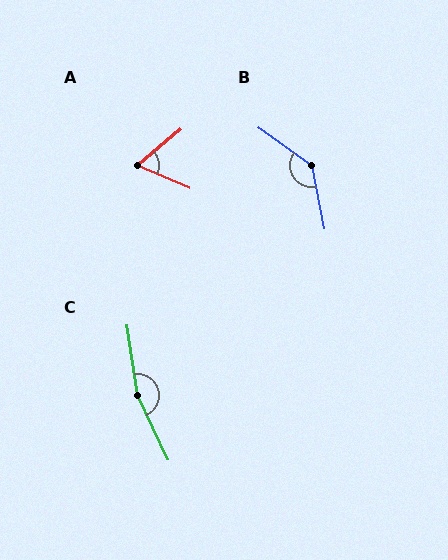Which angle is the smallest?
A, at approximately 63 degrees.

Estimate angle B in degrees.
Approximately 137 degrees.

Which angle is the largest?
C, at approximately 163 degrees.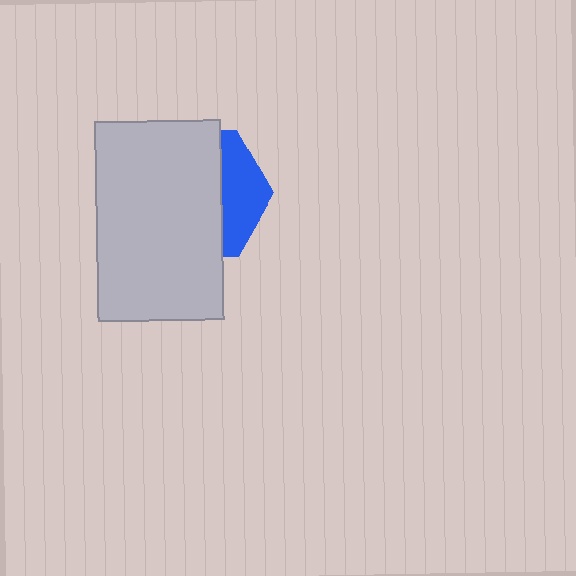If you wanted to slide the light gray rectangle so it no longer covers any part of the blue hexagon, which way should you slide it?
Slide it left — that is the most direct way to separate the two shapes.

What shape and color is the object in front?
The object in front is a light gray rectangle.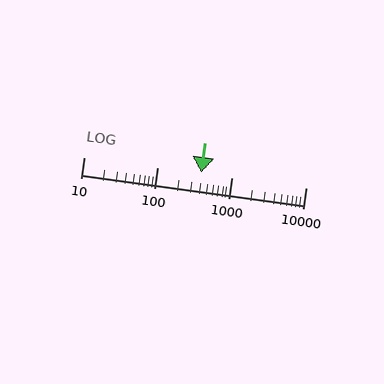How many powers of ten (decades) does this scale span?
The scale spans 3 decades, from 10 to 10000.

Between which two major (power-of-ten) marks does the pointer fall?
The pointer is between 100 and 1000.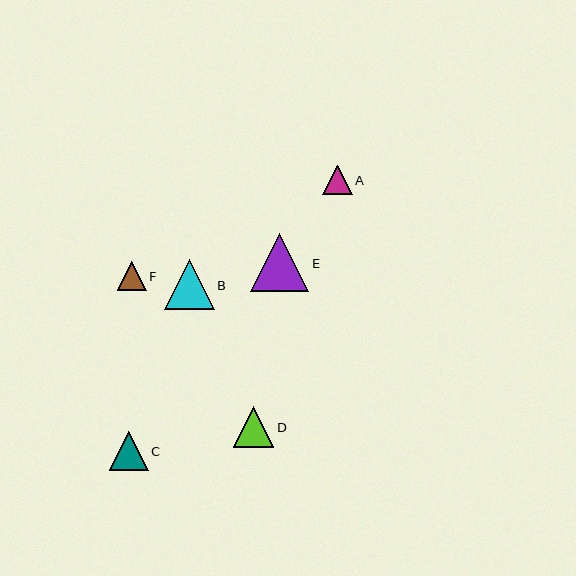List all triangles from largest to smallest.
From largest to smallest: E, B, D, C, A, F.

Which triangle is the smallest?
Triangle F is the smallest with a size of approximately 29 pixels.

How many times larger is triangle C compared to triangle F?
Triangle C is approximately 1.3 times the size of triangle F.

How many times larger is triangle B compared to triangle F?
Triangle B is approximately 1.7 times the size of triangle F.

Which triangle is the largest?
Triangle E is the largest with a size of approximately 58 pixels.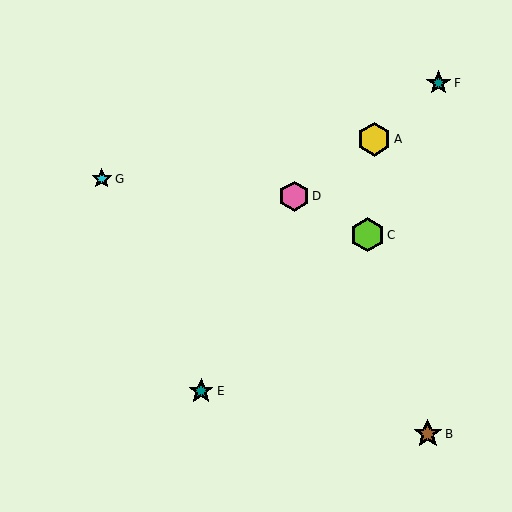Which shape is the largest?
The lime hexagon (labeled C) is the largest.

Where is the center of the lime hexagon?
The center of the lime hexagon is at (367, 235).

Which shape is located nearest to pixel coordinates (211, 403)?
The teal star (labeled E) at (201, 391) is nearest to that location.